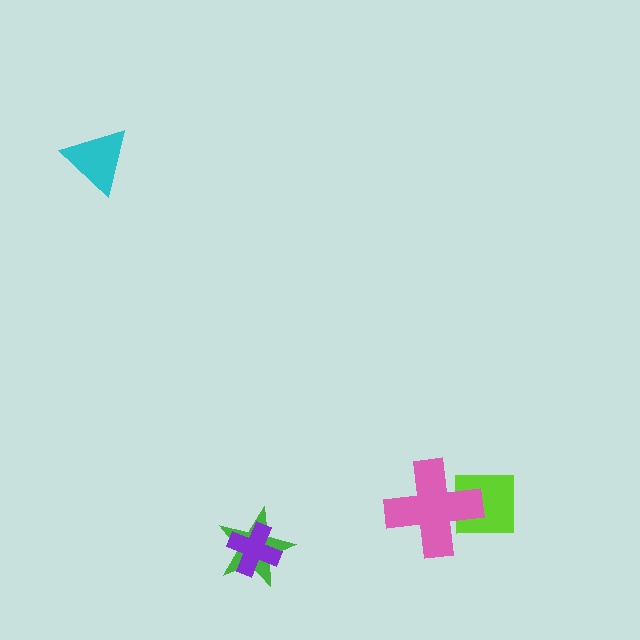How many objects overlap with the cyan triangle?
0 objects overlap with the cyan triangle.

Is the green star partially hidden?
Yes, it is partially covered by another shape.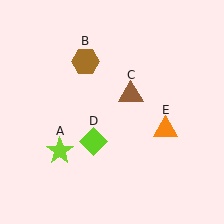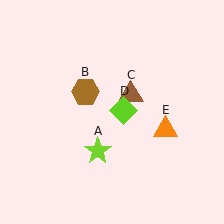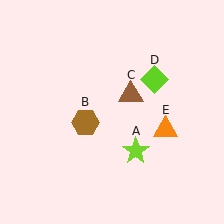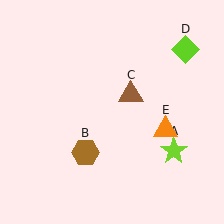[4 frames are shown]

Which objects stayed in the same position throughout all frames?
Brown triangle (object C) and orange triangle (object E) remained stationary.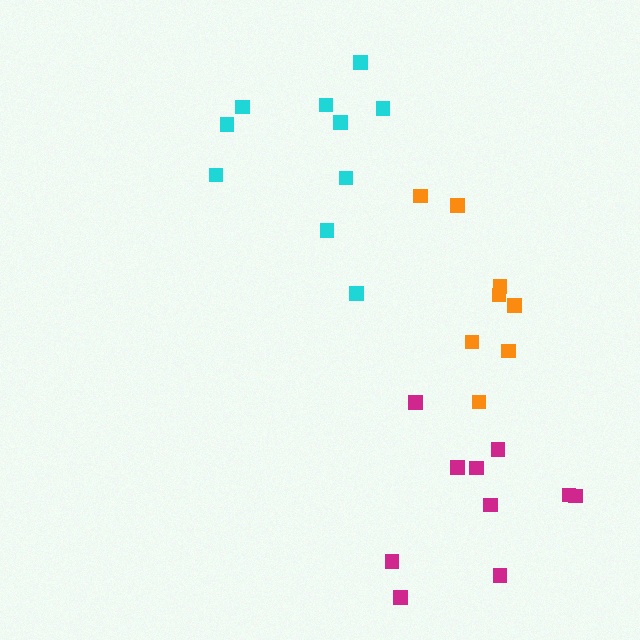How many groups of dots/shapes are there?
There are 3 groups.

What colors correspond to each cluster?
The clusters are colored: cyan, orange, magenta.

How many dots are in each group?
Group 1: 10 dots, Group 2: 8 dots, Group 3: 10 dots (28 total).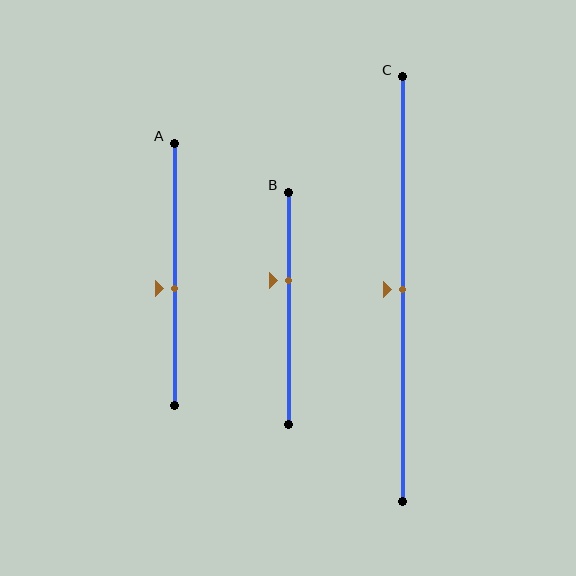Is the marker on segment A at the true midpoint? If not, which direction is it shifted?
No, the marker on segment A is shifted downward by about 5% of the segment length.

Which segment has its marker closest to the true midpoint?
Segment C has its marker closest to the true midpoint.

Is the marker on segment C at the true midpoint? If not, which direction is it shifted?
Yes, the marker on segment C is at the true midpoint.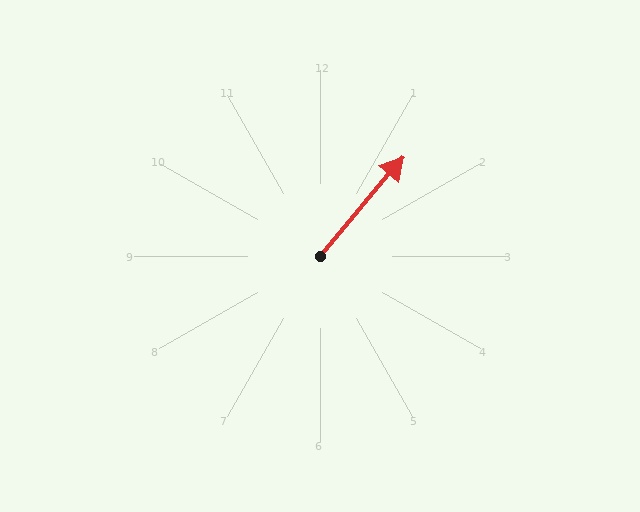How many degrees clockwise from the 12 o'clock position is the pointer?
Approximately 40 degrees.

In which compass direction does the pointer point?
Northeast.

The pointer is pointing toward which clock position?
Roughly 1 o'clock.